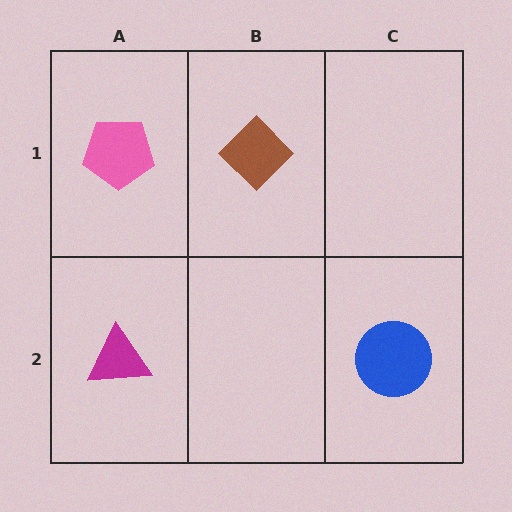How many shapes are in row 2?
2 shapes.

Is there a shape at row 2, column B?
No, that cell is empty.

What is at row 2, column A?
A magenta triangle.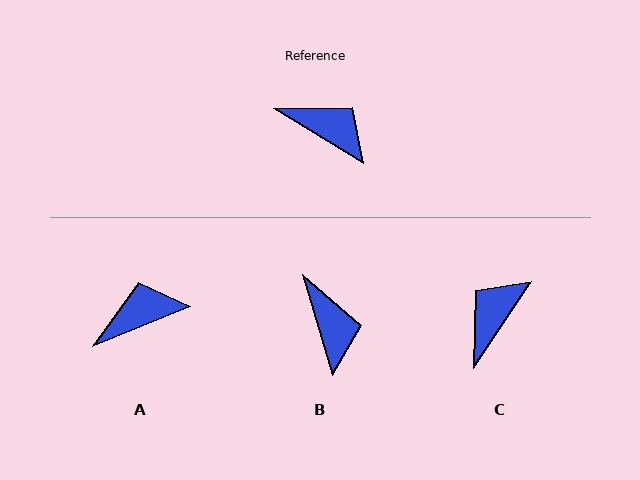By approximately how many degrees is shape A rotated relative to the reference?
Approximately 53 degrees counter-clockwise.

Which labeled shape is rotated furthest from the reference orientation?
C, about 88 degrees away.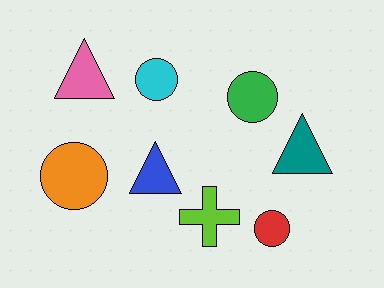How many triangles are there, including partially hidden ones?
There are 3 triangles.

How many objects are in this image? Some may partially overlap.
There are 8 objects.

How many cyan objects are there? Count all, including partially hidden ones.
There is 1 cyan object.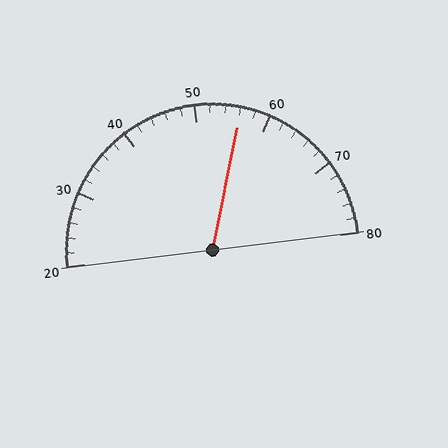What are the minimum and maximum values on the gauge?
The gauge ranges from 20 to 80.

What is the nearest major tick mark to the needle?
The nearest major tick mark is 60.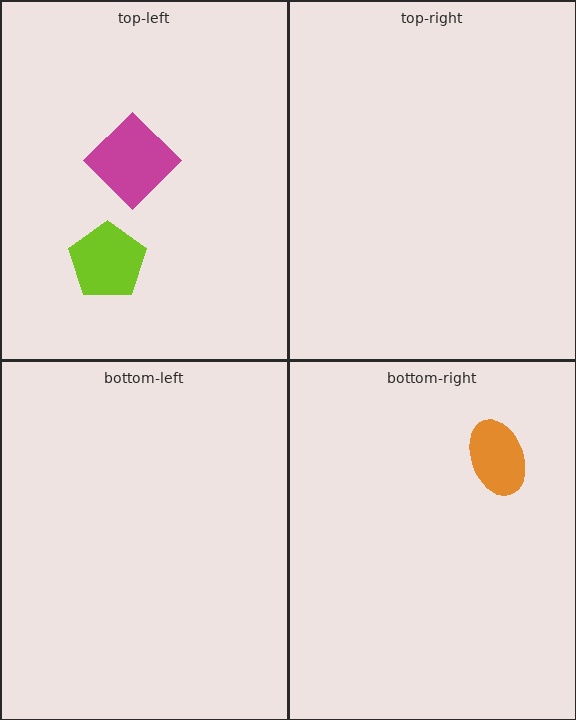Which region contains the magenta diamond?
The top-left region.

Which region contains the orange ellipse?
The bottom-right region.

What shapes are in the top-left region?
The magenta diamond, the lime pentagon.